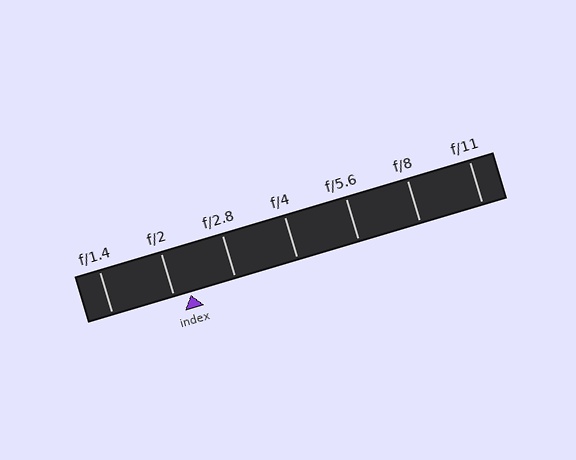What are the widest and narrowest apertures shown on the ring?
The widest aperture shown is f/1.4 and the narrowest is f/11.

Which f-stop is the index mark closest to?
The index mark is closest to f/2.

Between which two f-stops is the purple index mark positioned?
The index mark is between f/2 and f/2.8.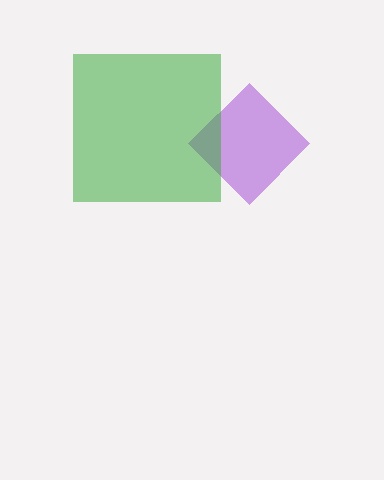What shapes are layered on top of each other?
The layered shapes are: a purple diamond, a green square.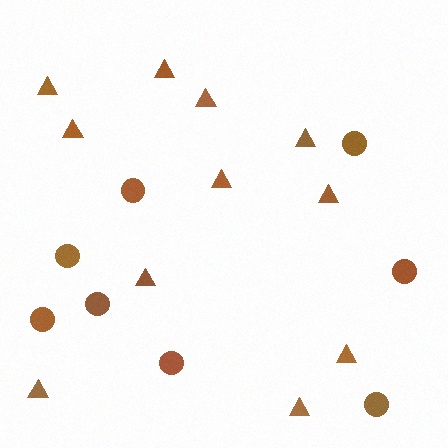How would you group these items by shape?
There are 2 groups: one group of triangles (11) and one group of circles (8).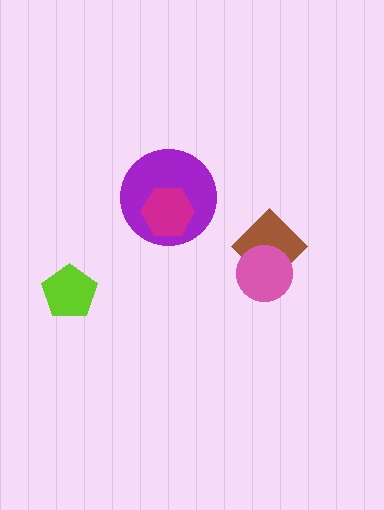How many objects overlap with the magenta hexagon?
1 object overlaps with the magenta hexagon.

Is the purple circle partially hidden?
Yes, it is partially covered by another shape.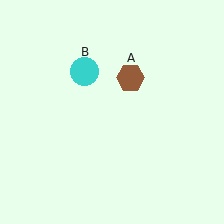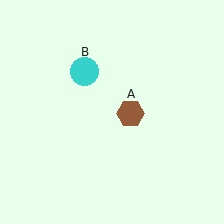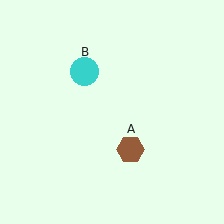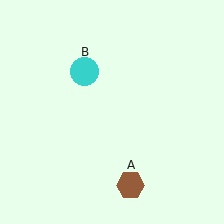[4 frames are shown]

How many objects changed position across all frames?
1 object changed position: brown hexagon (object A).